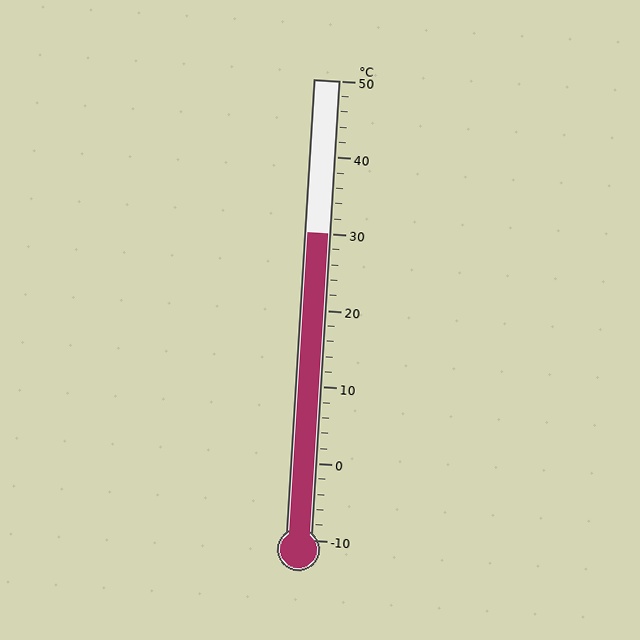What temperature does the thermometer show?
The thermometer shows approximately 30°C.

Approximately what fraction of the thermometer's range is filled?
The thermometer is filled to approximately 65% of its range.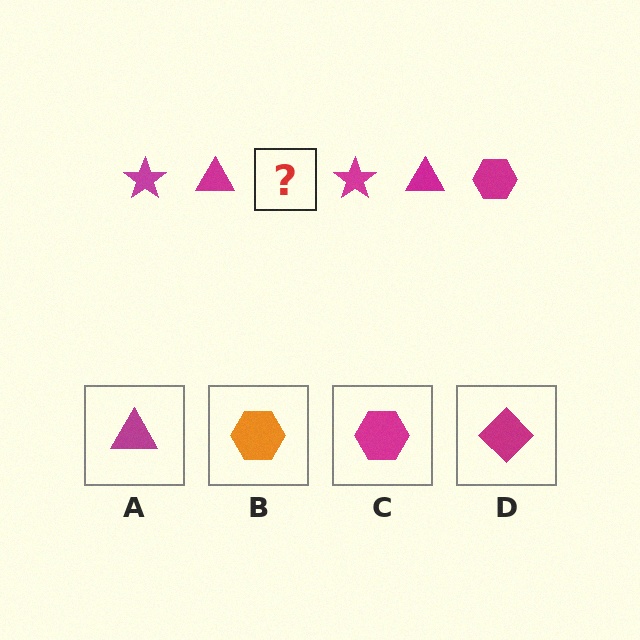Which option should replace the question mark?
Option C.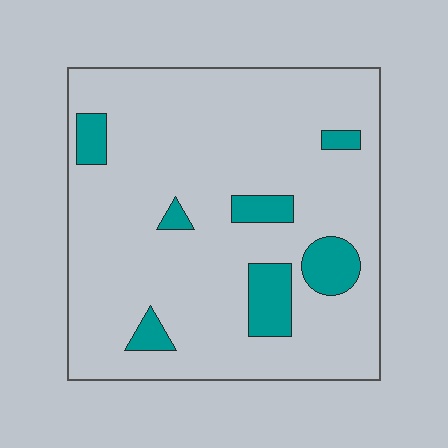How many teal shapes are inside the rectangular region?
7.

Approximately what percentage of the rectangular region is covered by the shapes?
Approximately 10%.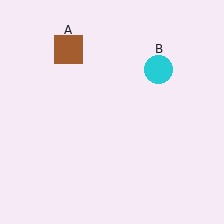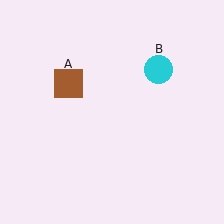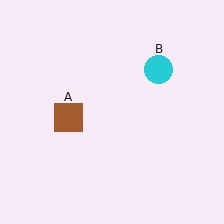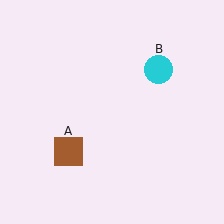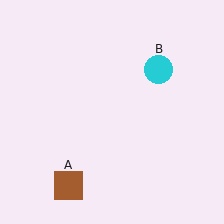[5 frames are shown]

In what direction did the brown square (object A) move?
The brown square (object A) moved down.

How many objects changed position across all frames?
1 object changed position: brown square (object A).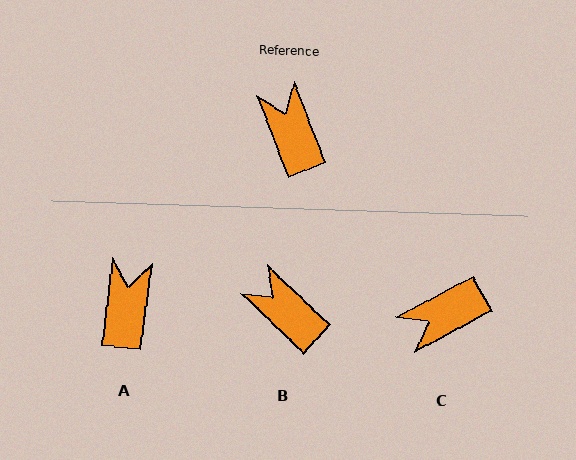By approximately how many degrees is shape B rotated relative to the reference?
Approximately 25 degrees counter-clockwise.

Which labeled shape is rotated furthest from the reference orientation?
C, about 97 degrees away.